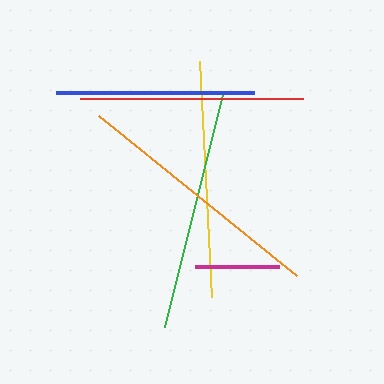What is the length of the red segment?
The red segment is approximately 222 pixels long.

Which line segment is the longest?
The orange line is the longest at approximately 255 pixels.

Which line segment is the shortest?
The magenta line is the shortest at approximately 84 pixels.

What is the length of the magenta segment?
The magenta segment is approximately 84 pixels long.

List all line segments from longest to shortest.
From longest to shortest: orange, green, yellow, red, blue, magenta.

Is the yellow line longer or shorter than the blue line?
The yellow line is longer than the blue line.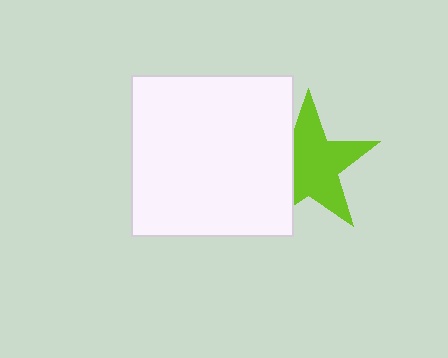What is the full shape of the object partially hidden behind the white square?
The partially hidden object is a lime star.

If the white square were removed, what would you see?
You would see the complete lime star.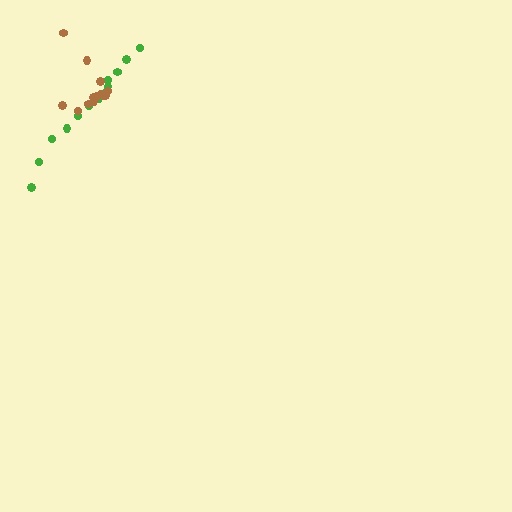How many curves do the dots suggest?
There are 2 distinct paths.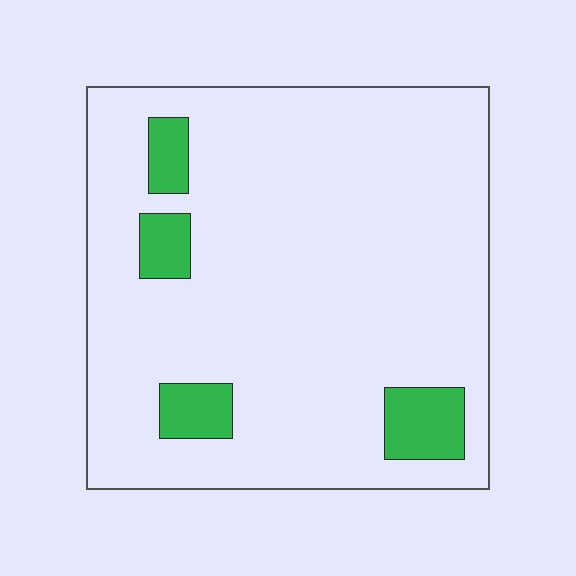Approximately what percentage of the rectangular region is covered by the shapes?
Approximately 10%.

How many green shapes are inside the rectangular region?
4.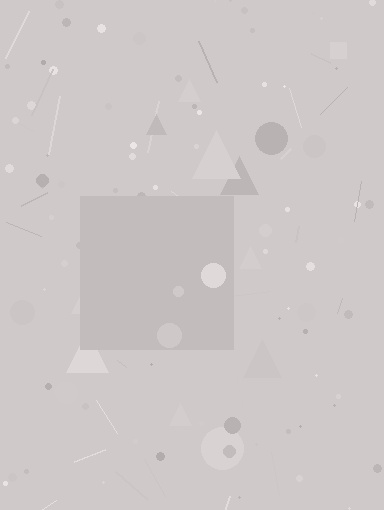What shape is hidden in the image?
A square is hidden in the image.